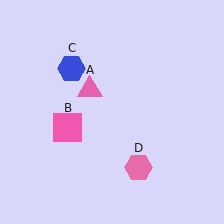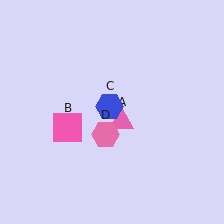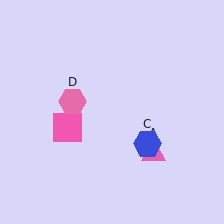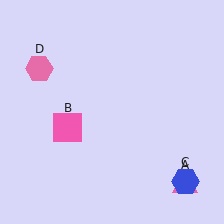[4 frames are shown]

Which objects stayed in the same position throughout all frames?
Pink square (object B) remained stationary.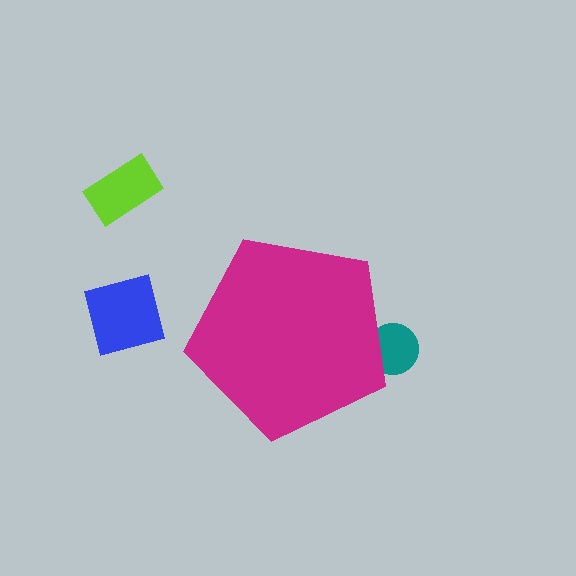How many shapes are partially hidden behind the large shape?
1 shape is partially hidden.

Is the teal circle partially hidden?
Yes, the teal circle is partially hidden behind the magenta pentagon.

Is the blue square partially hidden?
No, the blue square is fully visible.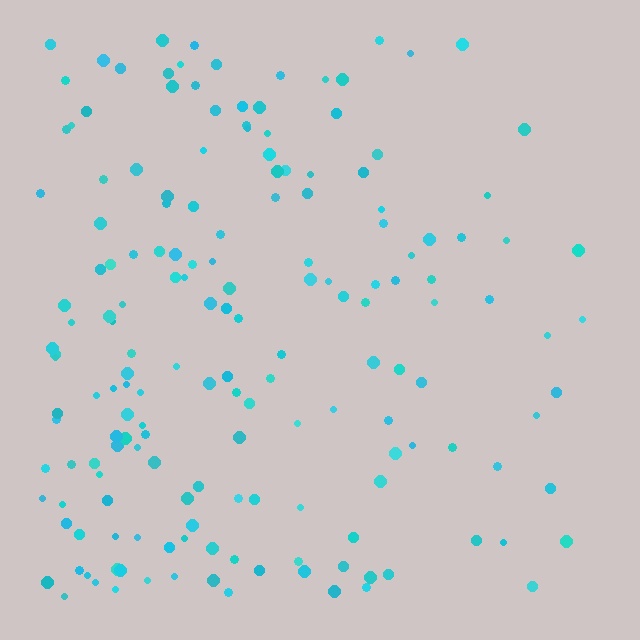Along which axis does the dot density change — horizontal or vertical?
Horizontal.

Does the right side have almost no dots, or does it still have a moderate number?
Still a moderate number, just noticeably fewer than the left.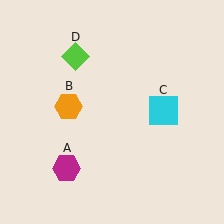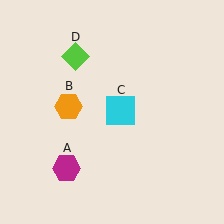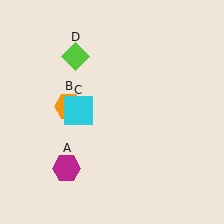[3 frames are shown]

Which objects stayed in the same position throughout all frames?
Magenta hexagon (object A) and orange hexagon (object B) and lime diamond (object D) remained stationary.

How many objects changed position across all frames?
1 object changed position: cyan square (object C).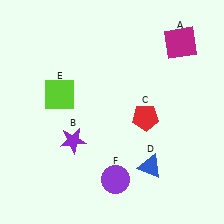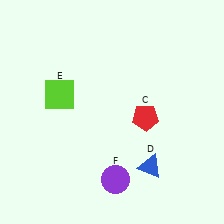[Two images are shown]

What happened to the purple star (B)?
The purple star (B) was removed in Image 2. It was in the bottom-left area of Image 1.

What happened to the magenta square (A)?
The magenta square (A) was removed in Image 2. It was in the top-right area of Image 1.